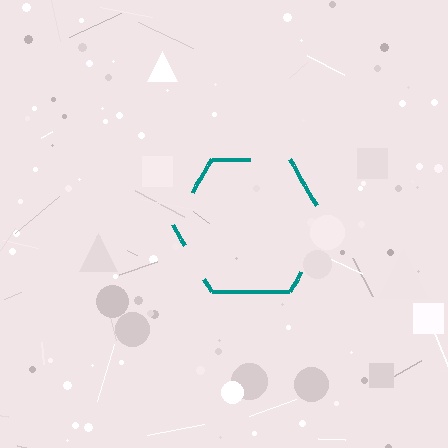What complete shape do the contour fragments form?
The contour fragments form a hexagon.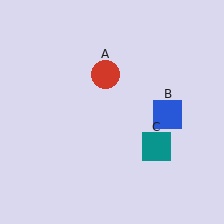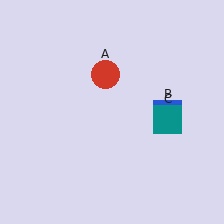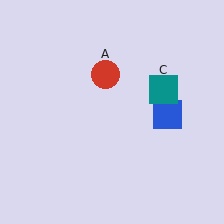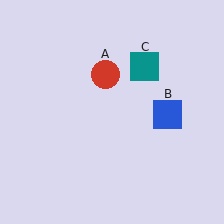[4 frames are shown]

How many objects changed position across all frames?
1 object changed position: teal square (object C).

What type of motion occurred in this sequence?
The teal square (object C) rotated counterclockwise around the center of the scene.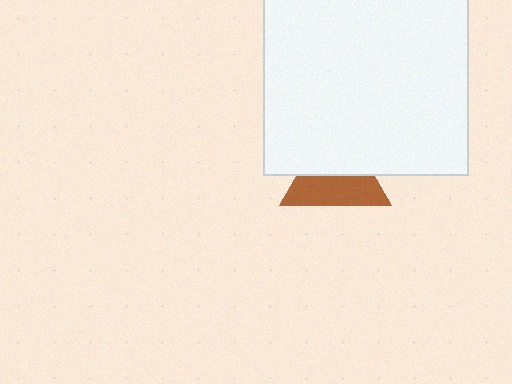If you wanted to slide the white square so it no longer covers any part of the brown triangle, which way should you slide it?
Slide it up — that is the most direct way to separate the two shapes.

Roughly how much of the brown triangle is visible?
About half of it is visible (roughly 52%).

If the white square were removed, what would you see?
You would see the complete brown triangle.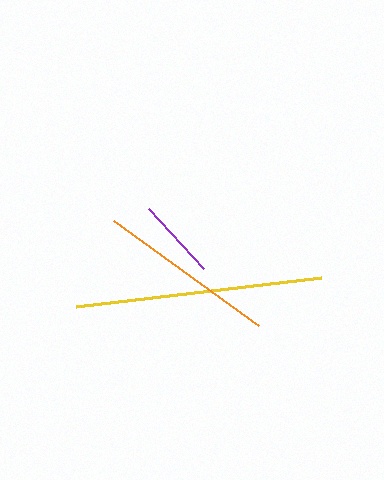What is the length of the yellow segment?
The yellow segment is approximately 246 pixels long.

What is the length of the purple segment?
The purple segment is approximately 82 pixels long.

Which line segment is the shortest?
The purple line is the shortest at approximately 82 pixels.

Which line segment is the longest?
The yellow line is the longest at approximately 246 pixels.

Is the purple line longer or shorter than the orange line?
The orange line is longer than the purple line.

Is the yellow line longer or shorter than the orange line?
The yellow line is longer than the orange line.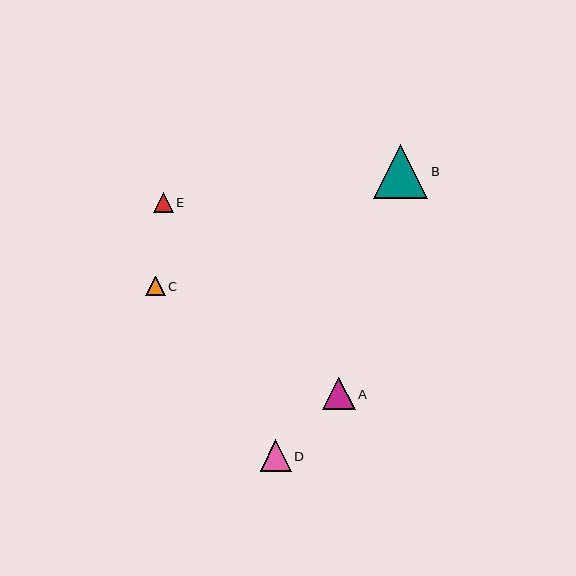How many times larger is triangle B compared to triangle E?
Triangle B is approximately 2.8 times the size of triangle E.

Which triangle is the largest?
Triangle B is the largest with a size of approximately 54 pixels.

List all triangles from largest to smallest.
From largest to smallest: B, A, D, E, C.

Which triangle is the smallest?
Triangle C is the smallest with a size of approximately 19 pixels.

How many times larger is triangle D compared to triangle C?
Triangle D is approximately 1.6 times the size of triangle C.